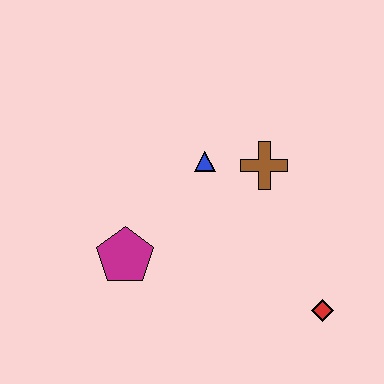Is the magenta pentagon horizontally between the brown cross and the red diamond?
No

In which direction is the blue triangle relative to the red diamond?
The blue triangle is above the red diamond.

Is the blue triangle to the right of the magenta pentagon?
Yes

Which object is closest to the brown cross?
The blue triangle is closest to the brown cross.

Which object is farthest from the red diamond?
The magenta pentagon is farthest from the red diamond.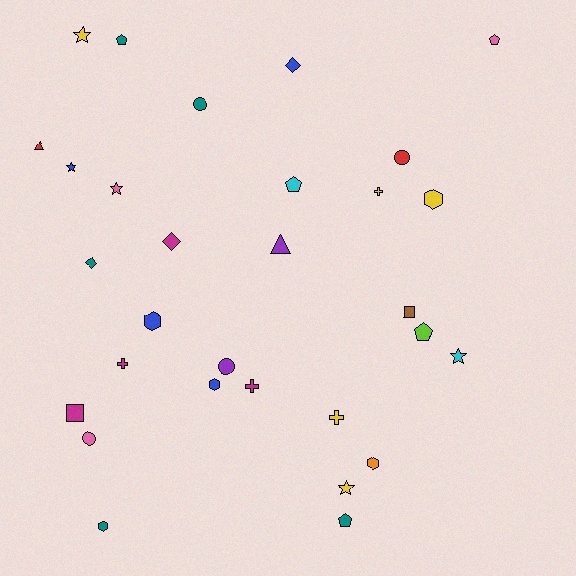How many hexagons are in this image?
There are 5 hexagons.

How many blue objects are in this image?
There are 4 blue objects.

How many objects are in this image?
There are 30 objects.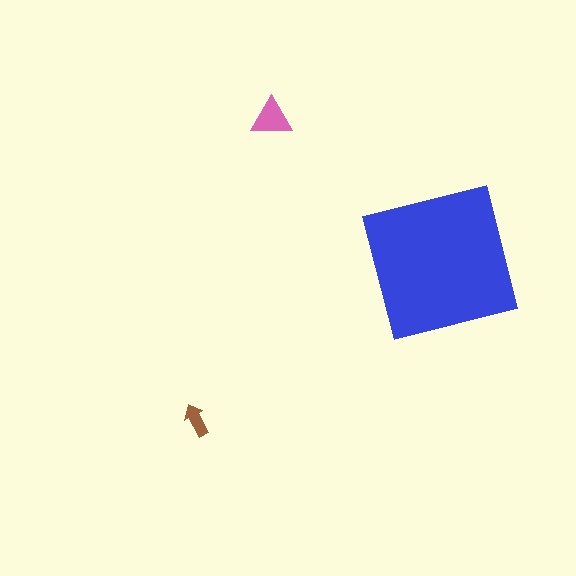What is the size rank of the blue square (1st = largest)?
1st.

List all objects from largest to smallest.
The blue square, the pink triangle, the brown arrow.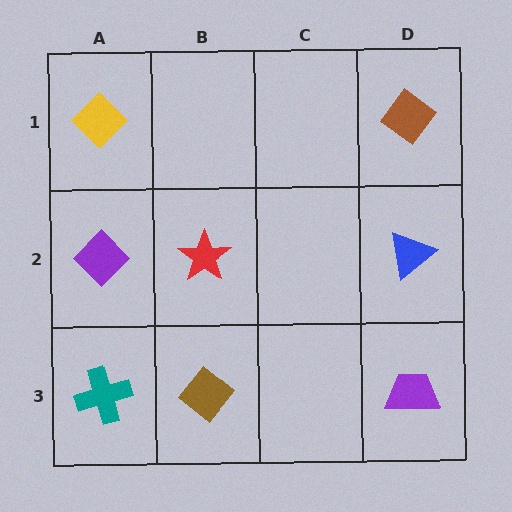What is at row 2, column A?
A purple diamond.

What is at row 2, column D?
A blue triangle.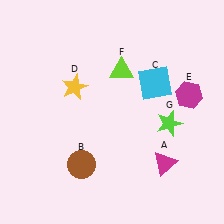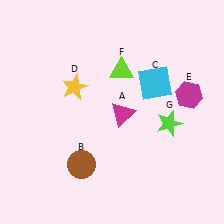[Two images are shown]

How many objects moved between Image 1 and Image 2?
1 object moved between the two images.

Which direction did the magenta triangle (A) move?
The magenta triangle (A) moved up.